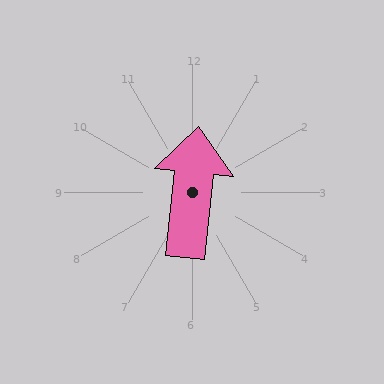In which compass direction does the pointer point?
North.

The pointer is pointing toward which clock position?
Roughly 12 o'clock.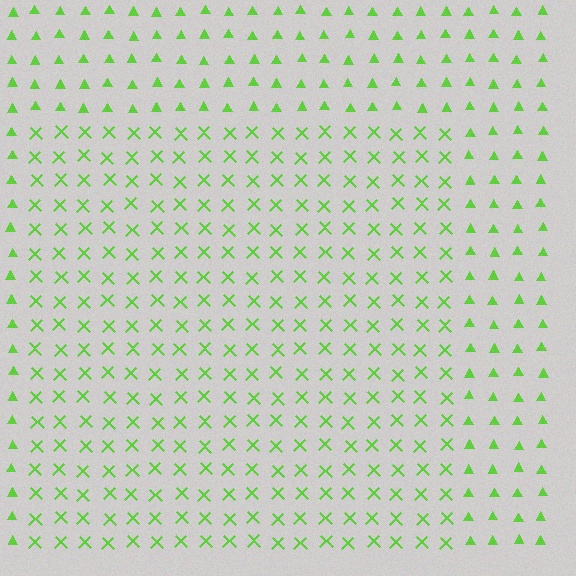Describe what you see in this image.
The image is filled with small lime elements arranged in a uniform grid. A rectangle-shaped region contains X marks, while the surrounding area contains triangles. The boundary is defined purely by the change in element shape.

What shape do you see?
I see a rectangle.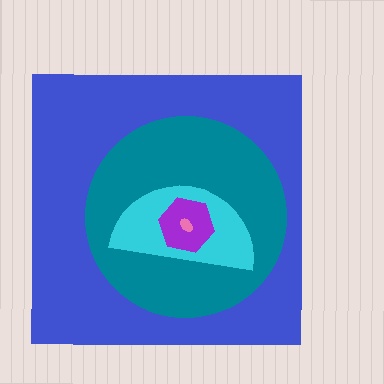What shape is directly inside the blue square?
The teal circle.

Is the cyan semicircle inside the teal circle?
Yes.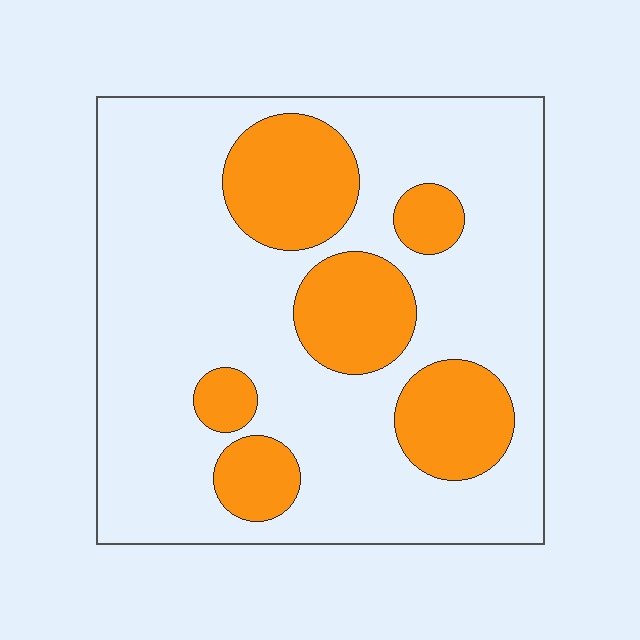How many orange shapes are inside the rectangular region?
6.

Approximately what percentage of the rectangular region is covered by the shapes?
Approximately 25%.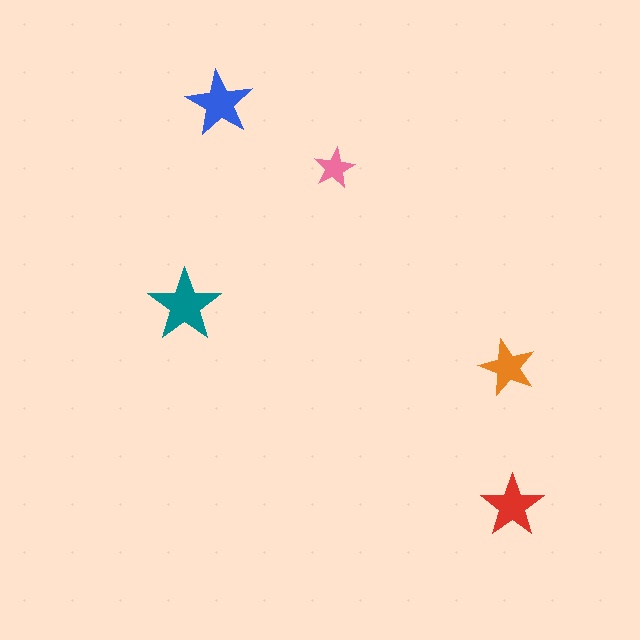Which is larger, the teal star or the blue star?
The teal one.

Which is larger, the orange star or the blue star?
The blue one.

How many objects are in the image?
There are 5 objects in the image.